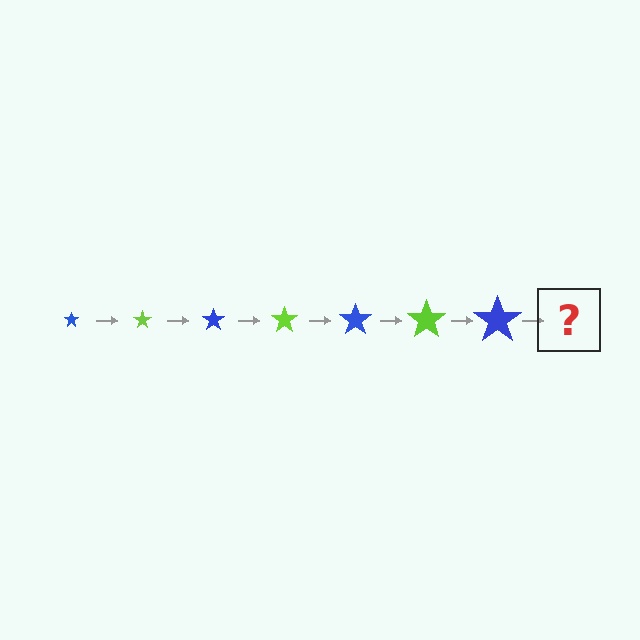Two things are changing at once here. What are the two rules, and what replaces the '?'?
The two rules are that the star grows larger each step and the color cycles through blue and lime. The '?' should be a lime star, larger than the previous one.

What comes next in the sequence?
The next element should be a lime star, larger than the previous one.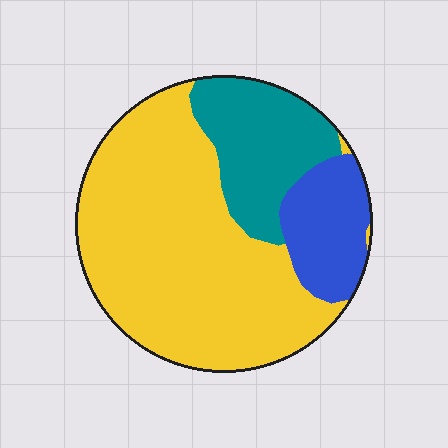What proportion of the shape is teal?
Teal takes up about one fifth (1/5) of the shape.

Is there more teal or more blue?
Teal.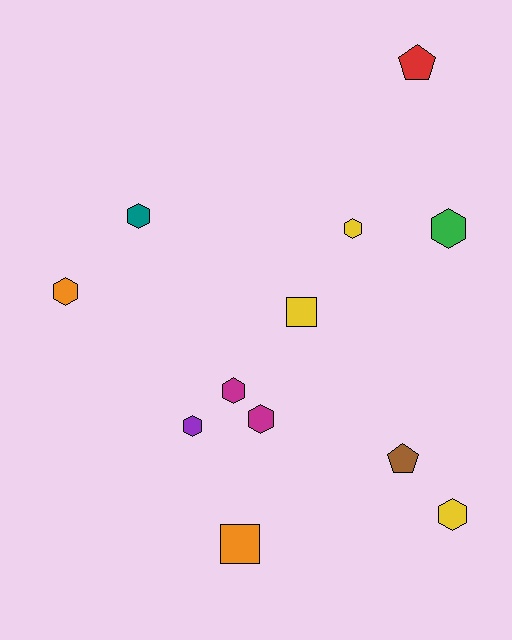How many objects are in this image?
There are 12 objects.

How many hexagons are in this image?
There are 8 hexagons.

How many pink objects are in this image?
There are no pink objects.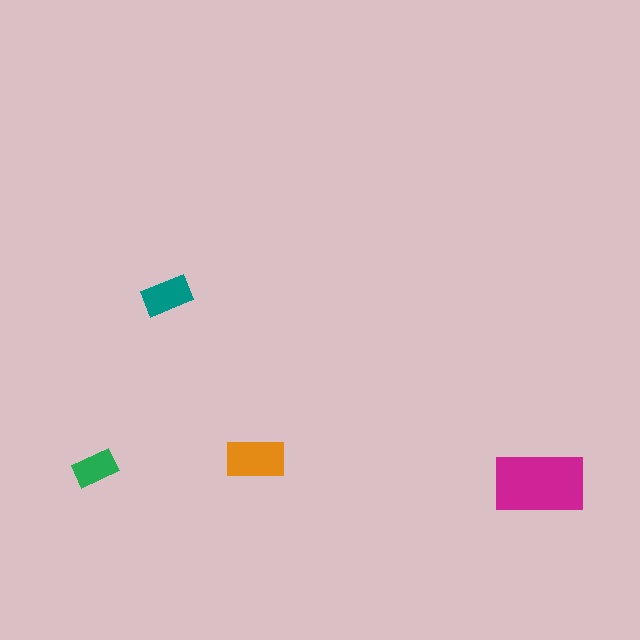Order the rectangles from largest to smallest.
the magenta one, the orange one, the teal one, the green one.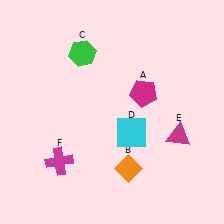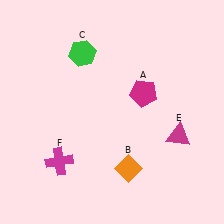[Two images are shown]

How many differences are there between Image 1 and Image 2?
There is 1 difference between the two images.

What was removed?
The cyan square (D) was removed in Image 2.